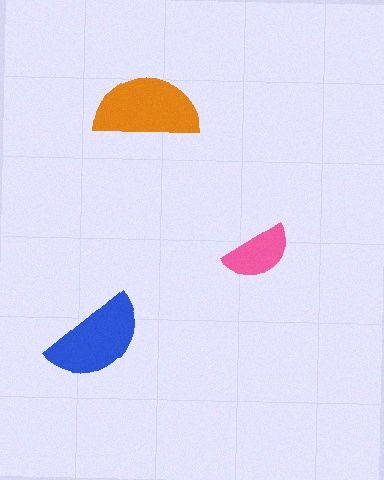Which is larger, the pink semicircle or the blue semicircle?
The blue one.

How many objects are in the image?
There are 3 objects in the image.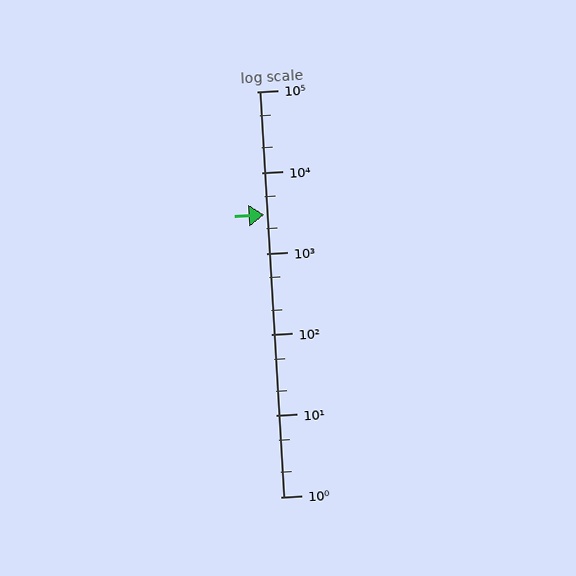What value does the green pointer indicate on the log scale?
The pointer indicates approximately 3000.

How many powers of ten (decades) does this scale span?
The scale spans 5 decades, from 1 to 100000.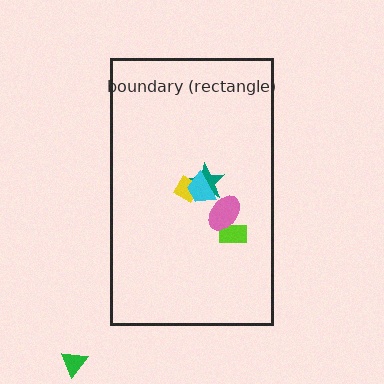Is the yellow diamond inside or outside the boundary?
Inside.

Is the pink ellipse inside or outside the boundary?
Inside.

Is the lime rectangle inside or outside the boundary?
Inside.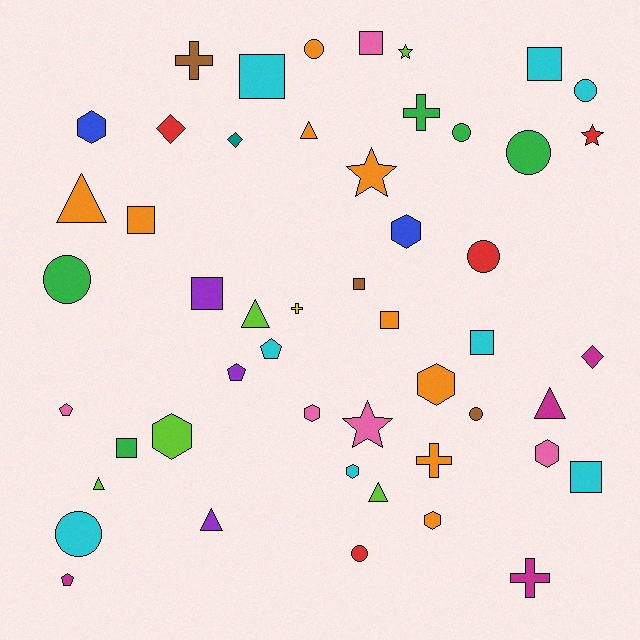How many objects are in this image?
There are 50 objects.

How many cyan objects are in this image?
There are 8 cyan objects.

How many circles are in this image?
There are 9 circles.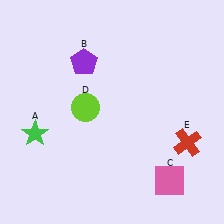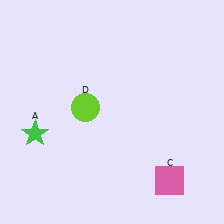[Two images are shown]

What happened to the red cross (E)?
The red cross (E) was removed in Image 2. It was in the bottom-right area of Image 1.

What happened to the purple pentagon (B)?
The purple pentagon (B) was removed in Image 2. It was in the top-left area of Image 1.